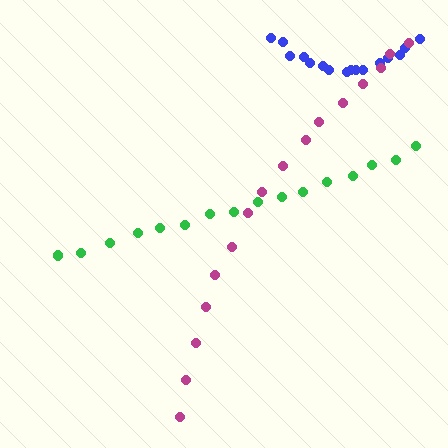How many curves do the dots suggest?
There are 3 distinct paths.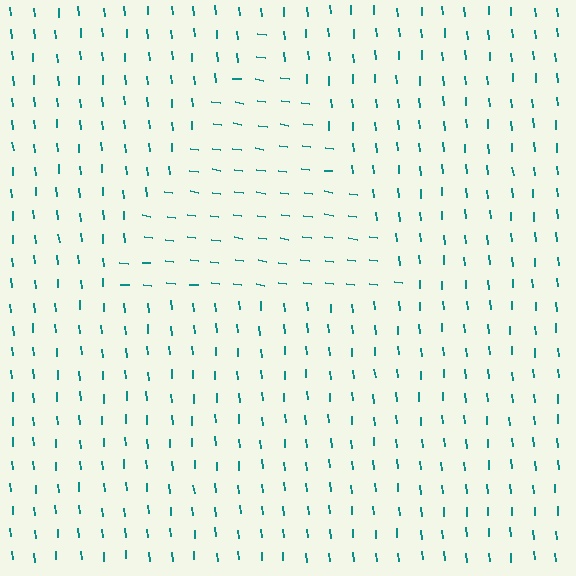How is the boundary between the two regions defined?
The boundary is defined purely by a change in line orientation (approximately 77 degrees difference). All lines are the same color and thickness.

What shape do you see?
I see a triangle.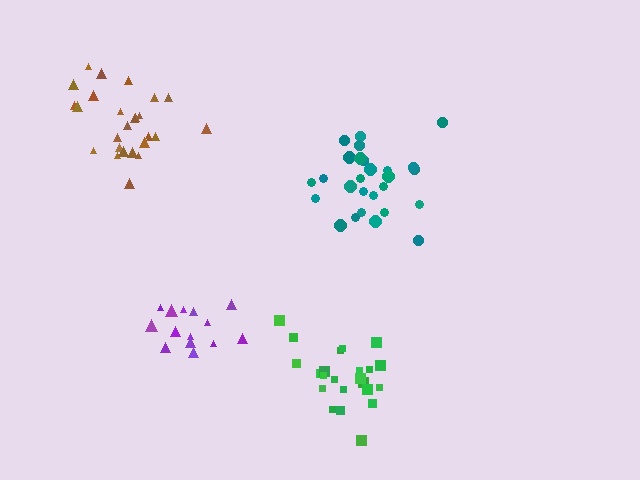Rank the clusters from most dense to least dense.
brown, green, teal, purple.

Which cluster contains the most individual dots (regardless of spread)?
Teal (27).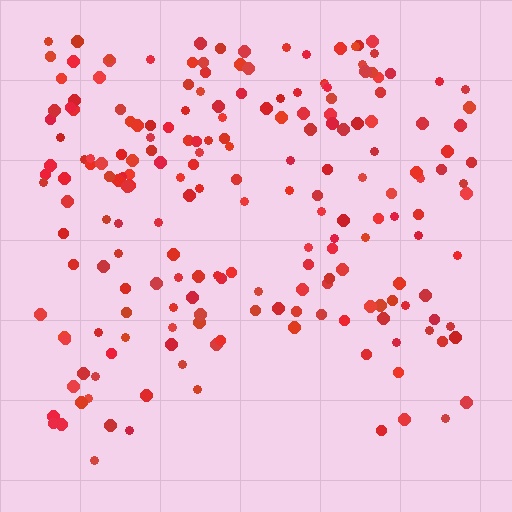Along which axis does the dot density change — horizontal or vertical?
Vertical.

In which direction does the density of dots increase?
From bottom to top, with the top side densest.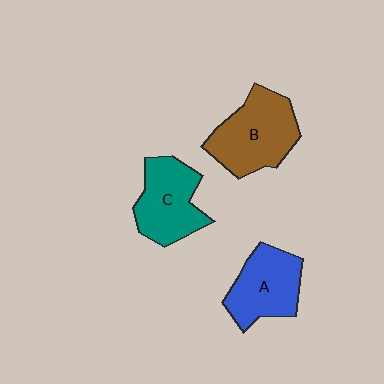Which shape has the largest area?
Shape B (brown).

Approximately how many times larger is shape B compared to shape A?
Approximately 1.2 times.